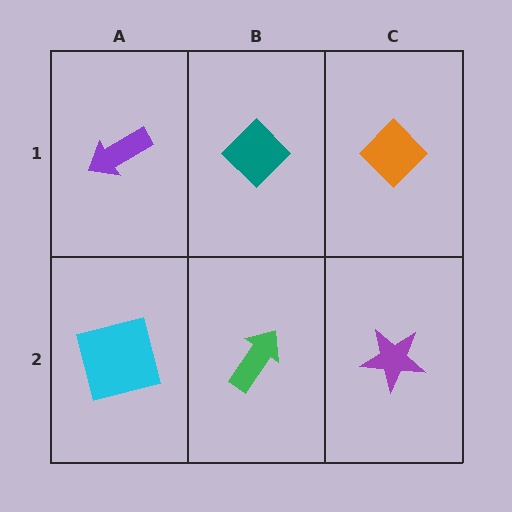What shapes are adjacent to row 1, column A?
A cyan square (row 2, column A), a teal diamond (row 1, column B).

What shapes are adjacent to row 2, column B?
A teal diamond (row 1, column B), a cyan square (row 2, column A), a purple star (row 2, column C).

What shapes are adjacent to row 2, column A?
A purple arrow (row 1, column A), a green arrow (row 2, column B).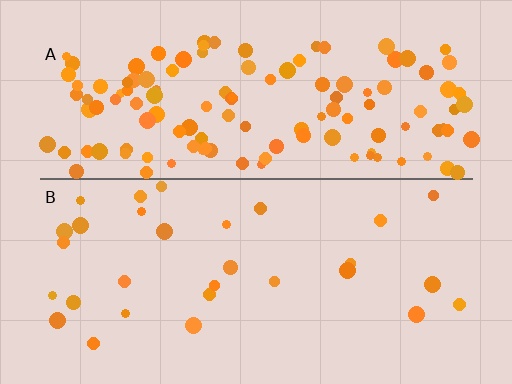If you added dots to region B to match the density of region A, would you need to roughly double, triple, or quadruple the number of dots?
Approximately quadruple.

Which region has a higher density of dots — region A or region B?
A (the top).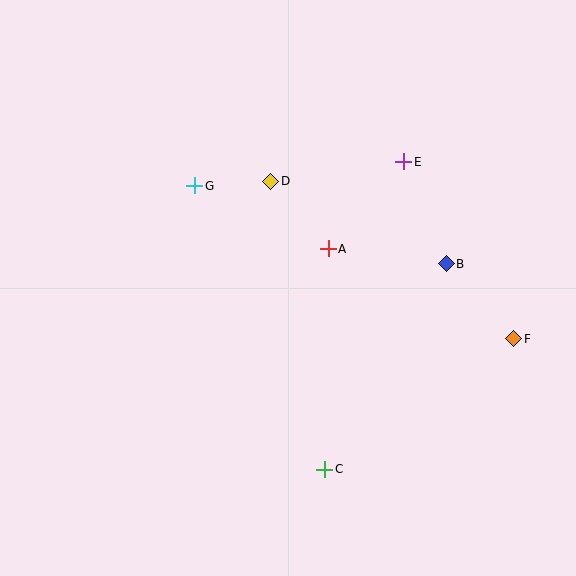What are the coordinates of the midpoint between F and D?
The midpoint between F and D is at (392, 260).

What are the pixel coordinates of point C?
Point C is at (325, 469).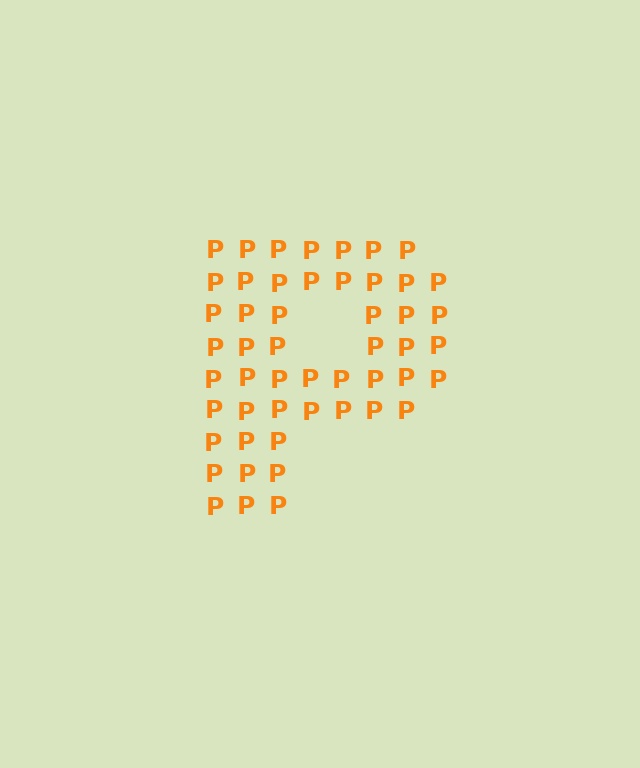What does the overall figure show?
The overall figure shows the letter P.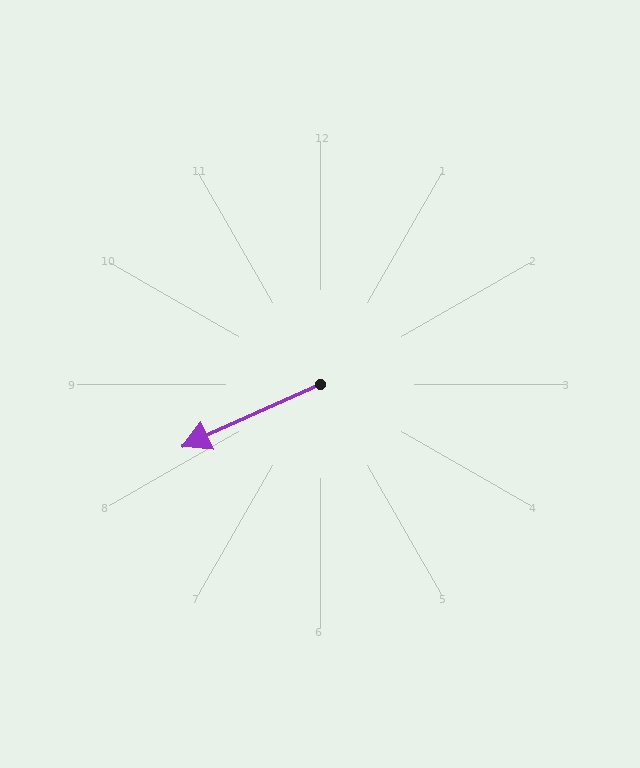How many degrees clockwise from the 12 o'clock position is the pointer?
Approximately 246 degrees.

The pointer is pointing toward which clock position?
Roughly 8 o'clock.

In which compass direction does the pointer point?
Southwest.